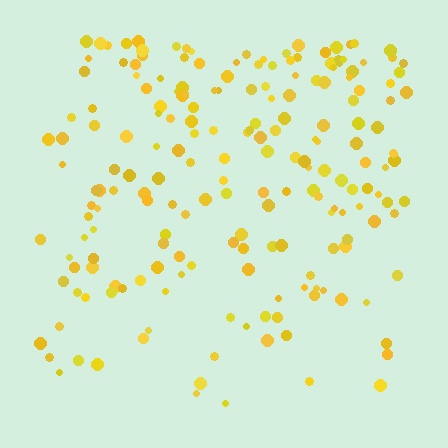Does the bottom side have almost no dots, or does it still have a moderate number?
Still a moderate number, just noticeably fewer than the top.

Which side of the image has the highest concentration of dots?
The top.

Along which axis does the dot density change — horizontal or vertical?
Vertical.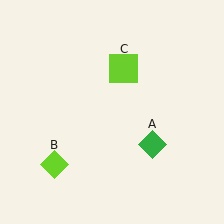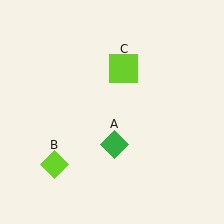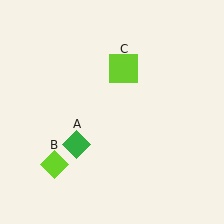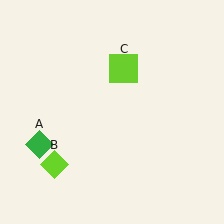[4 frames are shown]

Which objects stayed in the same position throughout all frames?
Lime diamond (object B) and lime square (object C) remained stationary.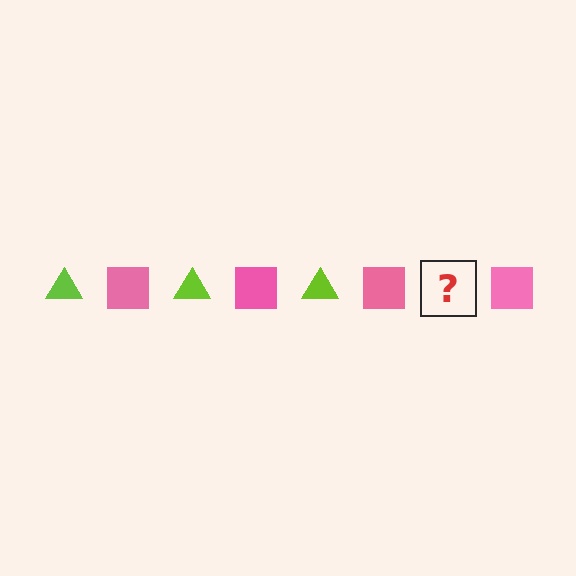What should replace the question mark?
The question mark should be replaced with a lime triangle.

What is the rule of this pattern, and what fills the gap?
The rule is that the pattern alternates between lime triangle and pink square. The gap should be filled with a lime triangle.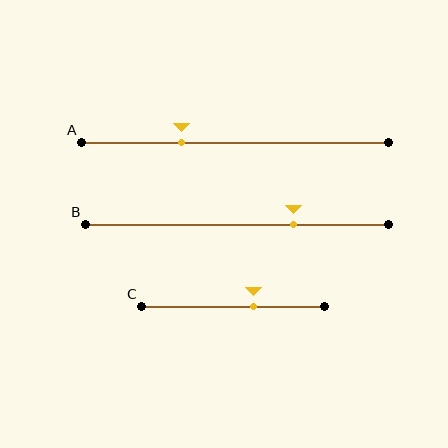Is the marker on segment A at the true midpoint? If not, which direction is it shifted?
No, the marker on segment A is shifted to the left by about 18% of the segment length.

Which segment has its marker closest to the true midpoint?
Segment C has its marker closest to the true midpoint.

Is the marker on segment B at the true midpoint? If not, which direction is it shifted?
No, the marker on segment B is shifted to the right by about 19% of the segment length.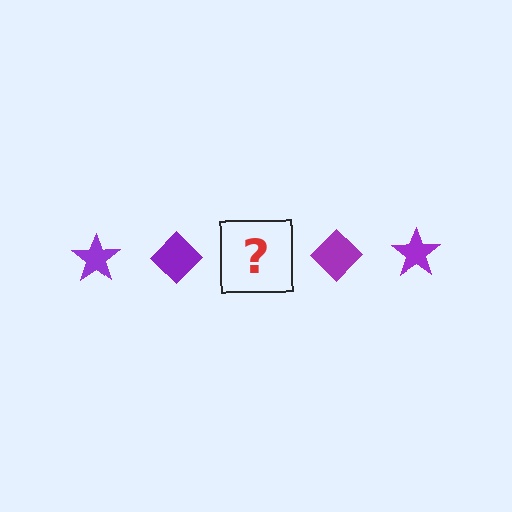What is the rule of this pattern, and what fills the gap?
The rule is that the pattern cycles through star, diamond shapes in purple. The gap should be filled with a purple star.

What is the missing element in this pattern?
The missing element is a purple star.